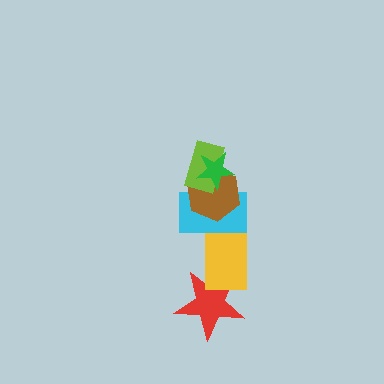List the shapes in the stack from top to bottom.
From top to bottom: the green star, the lime rectangle, the brown hexagon, the cyan rectangle, the yellow rectangle, the red star.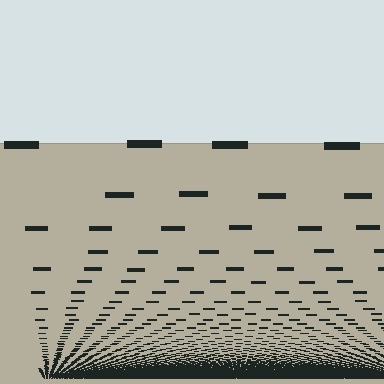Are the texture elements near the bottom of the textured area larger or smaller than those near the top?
Smaller. The gradient is inverted — elements near the bottom are smaller and denser.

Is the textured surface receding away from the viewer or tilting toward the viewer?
The surface appears to tilt toward the viewer. Texture elements get larger and sparser toward the top.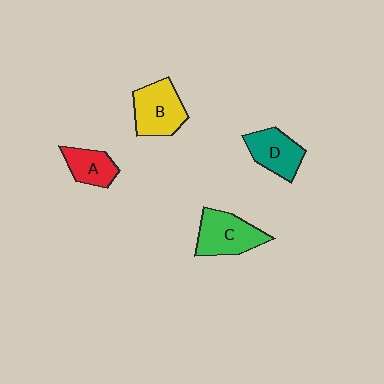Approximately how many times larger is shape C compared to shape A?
Approximately 1.5 times.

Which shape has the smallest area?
Shape A (red).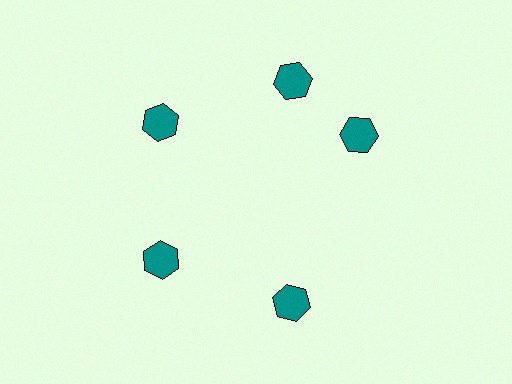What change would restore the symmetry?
The symmetry would be restored by rotating it back into even spacing with its neighbors so that all 5 hexagons sit at equal angles and equal distance from the center.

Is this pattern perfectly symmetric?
No. The 5 teal hexagons are arranged in a ring, but one element near the 3 o'clock position is rotated out of alignment along the ring, breaking the 5-fold rotational symmetry.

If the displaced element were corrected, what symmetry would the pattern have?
It would have 5-fold rotational symmetry — the pattern would map onto itself every 72 degrees.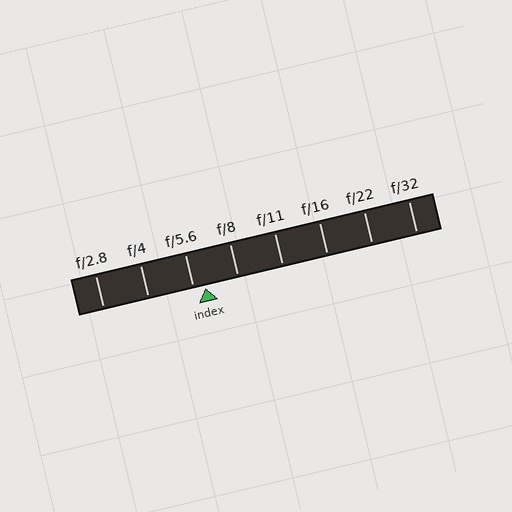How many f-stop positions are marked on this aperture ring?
There are 8 f-stop positions marked.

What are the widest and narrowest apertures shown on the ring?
The widest aperture shown is f/2.8 and the narrowest is f/32.